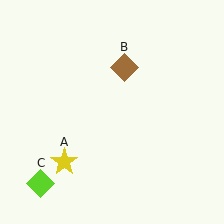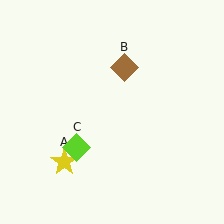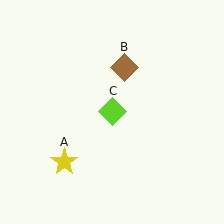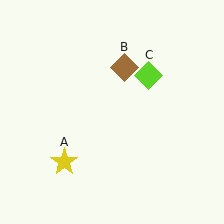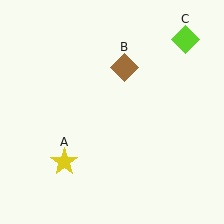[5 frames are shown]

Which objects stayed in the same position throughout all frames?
Yellow star (object A) and brown diamond (object B) remained stationary.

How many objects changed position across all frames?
1 object changed position: lime diamond (object C).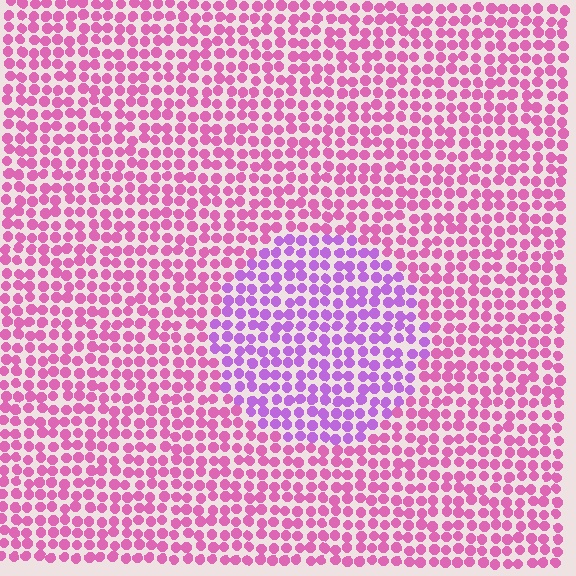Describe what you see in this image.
The image is filled with small pink elements in a uniform arrangement. A circle-shaped region is visible where the elements are tinted to a slightly different hue, forming a subtle color boundary.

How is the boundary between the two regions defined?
The boundary is defined purely by a slight shift in hue (about 37 degrees). Spacing, size, and orientation are identical on both sides.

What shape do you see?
I see a circle.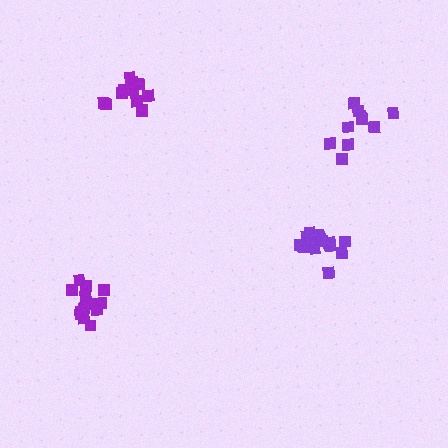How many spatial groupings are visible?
There are 4 spatial groupings.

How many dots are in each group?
Group 1: 13 dots, Group 2: 10 dots, Group 3: 14 dots, Group 4: 13 dots (50 total).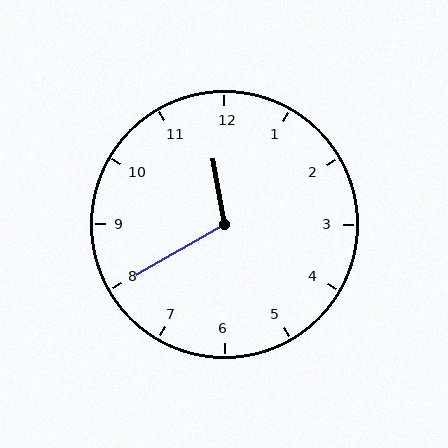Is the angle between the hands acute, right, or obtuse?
It is obtuse.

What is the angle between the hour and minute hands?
Approximately 110 degrees.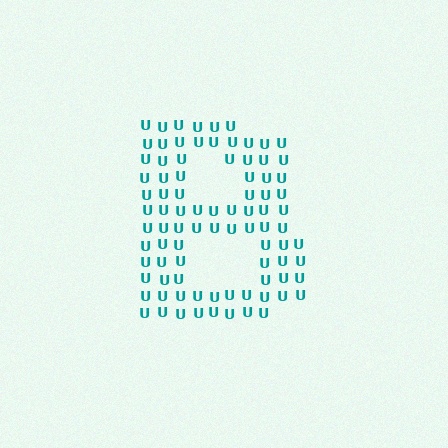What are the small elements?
The small elements are letter U's.